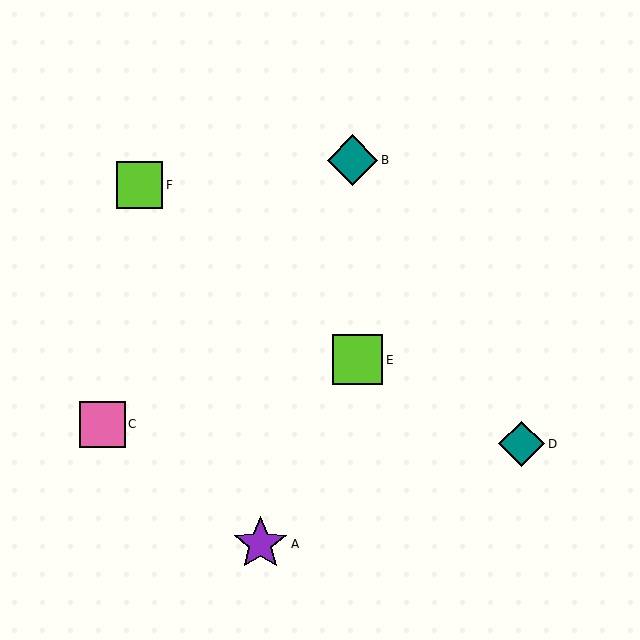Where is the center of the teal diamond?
The center of the teal diamond is at (353, 160).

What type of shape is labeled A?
Shape A is a purple star.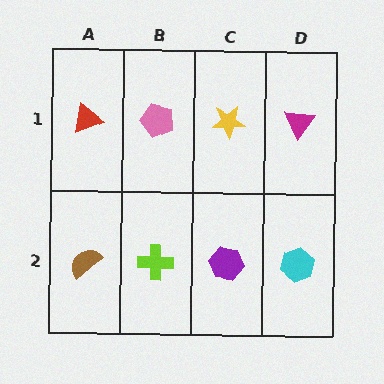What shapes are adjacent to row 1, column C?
A purple hexagon (row 2, column C), a pink pentagon (row 1, column B), a magenta triangle (row 1, column D).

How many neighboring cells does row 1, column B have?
3.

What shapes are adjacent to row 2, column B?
A pink pentagon (row 1, column B), a brown semicircle (row 2, column A), a purple hexagon (row 2, column C).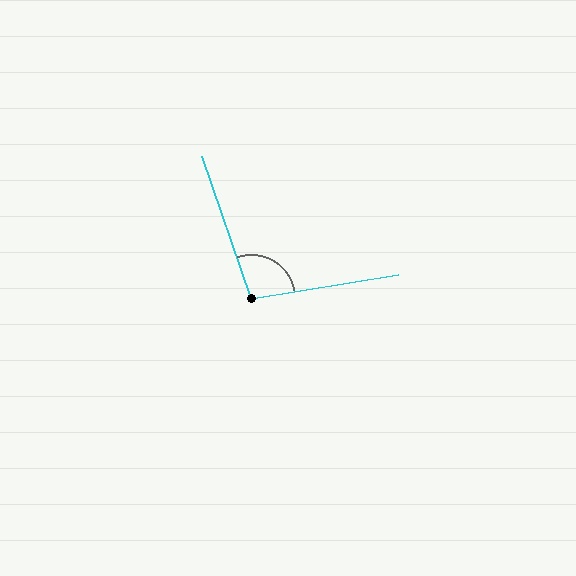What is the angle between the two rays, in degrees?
Approximately 100 degrees.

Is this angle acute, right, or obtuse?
It is obtuse.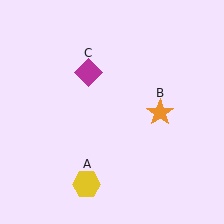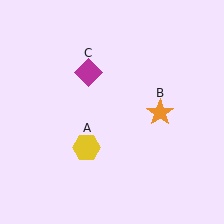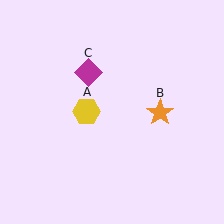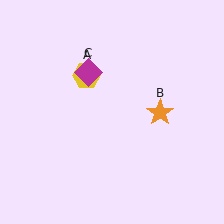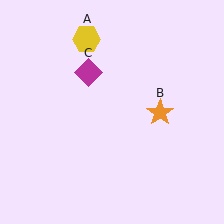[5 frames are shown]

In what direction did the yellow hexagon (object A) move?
The yellow hexagon (object A) moved up.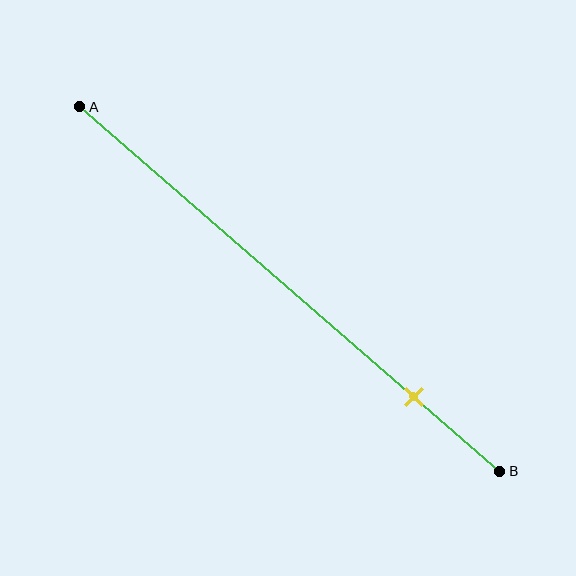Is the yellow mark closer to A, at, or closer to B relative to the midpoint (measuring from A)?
The yellow mark is closer to point B than the midpoint of segment AB.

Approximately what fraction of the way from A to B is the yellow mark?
The yellow mark is approximately 80% of the way from A to B.